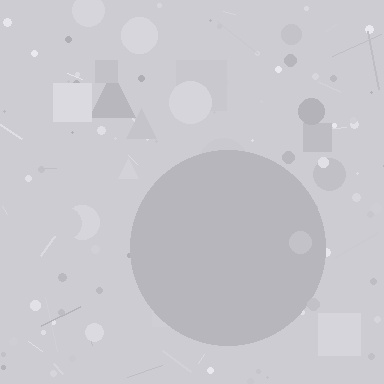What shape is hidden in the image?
A circle is hidden in the image.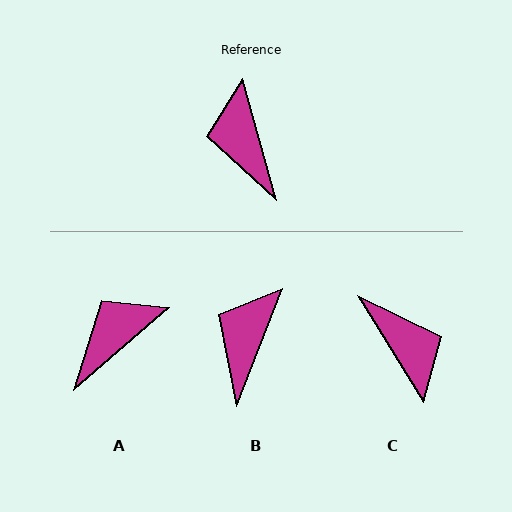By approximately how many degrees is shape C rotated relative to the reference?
Approximately 164 degrees clockwise.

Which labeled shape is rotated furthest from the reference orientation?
C, about 164 degrees away.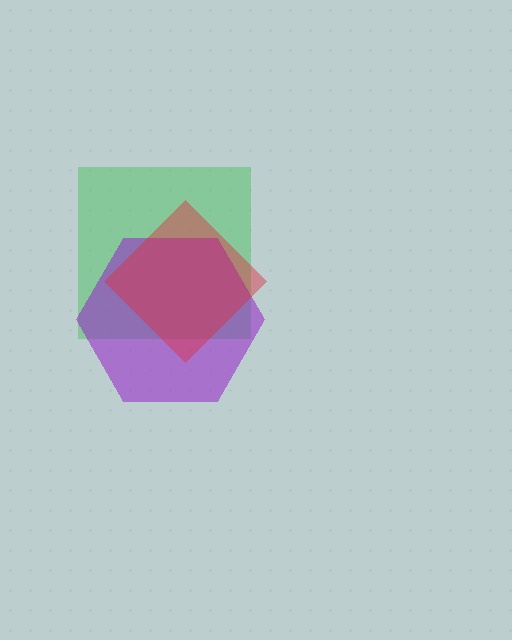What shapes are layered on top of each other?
The layered shapes are: a green square, a purple hexagon, a red diamond.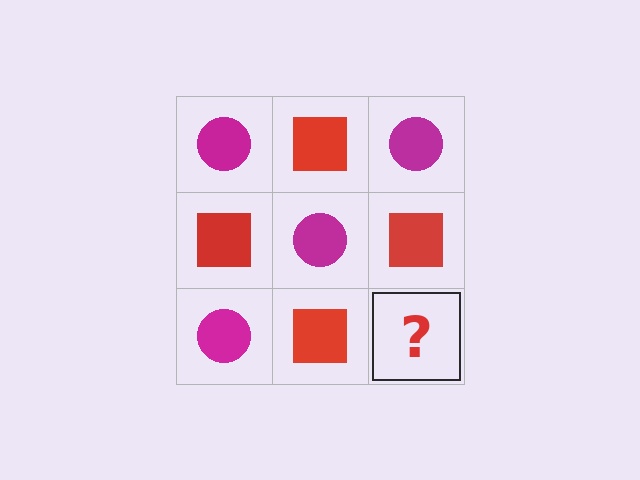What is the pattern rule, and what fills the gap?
The rule is that it alternates magenta circle and red square in a checkerboard pattern. The gap should be filled with a magenta circle.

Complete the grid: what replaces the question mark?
The question mark should be replaced with a magenta circle.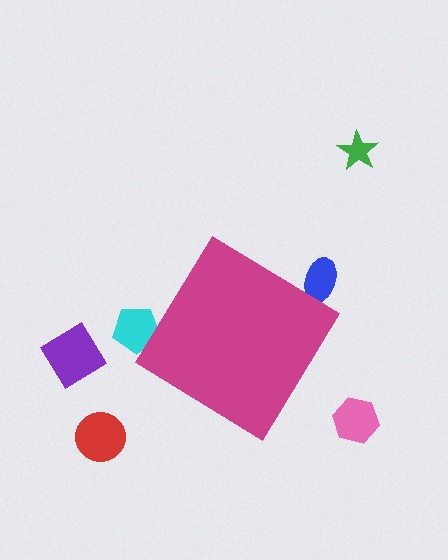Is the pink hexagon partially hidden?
No, the pink hexagon is fully visible.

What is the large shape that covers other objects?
A magenta diamond.